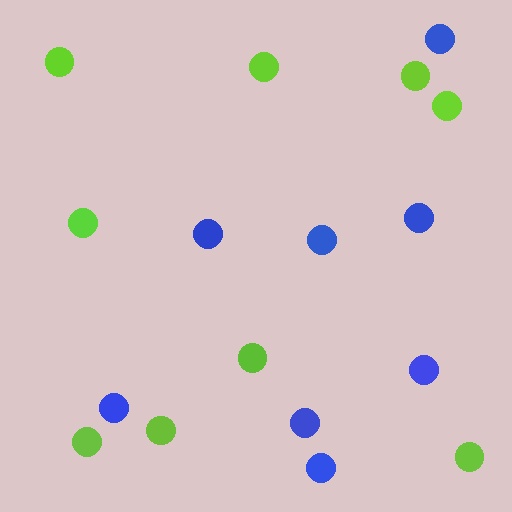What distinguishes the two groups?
There are 2 groups: one group of lime circles (9) and one group of blue circles (8).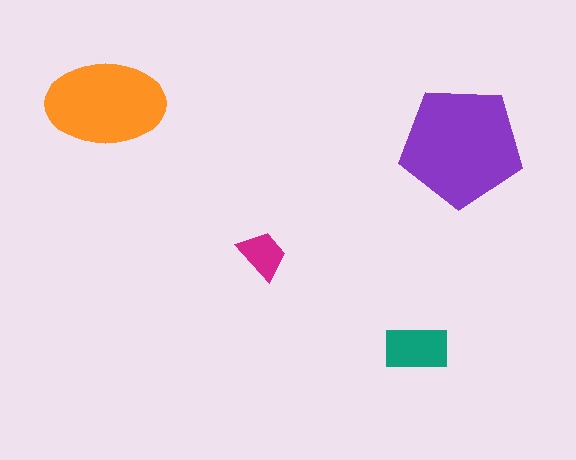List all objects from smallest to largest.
The magenta trapezoid, the teal rectangle, the orange ellipse, the purple pentagon.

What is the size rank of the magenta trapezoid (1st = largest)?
4th.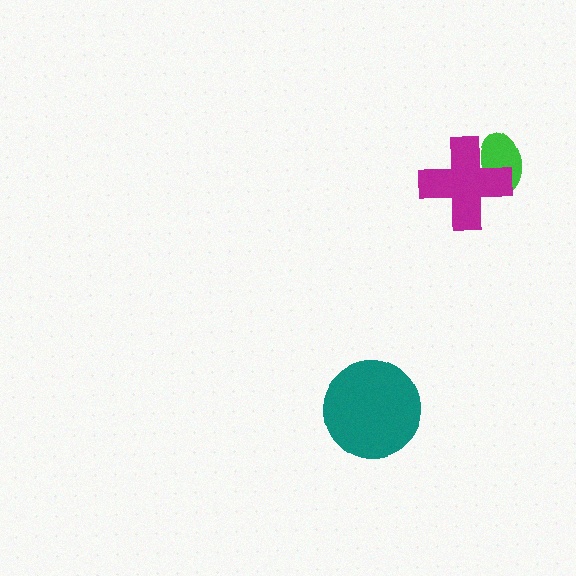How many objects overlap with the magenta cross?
1 object overlaps with the magenta cross.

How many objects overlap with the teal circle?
0 objects overlap with the teal circle.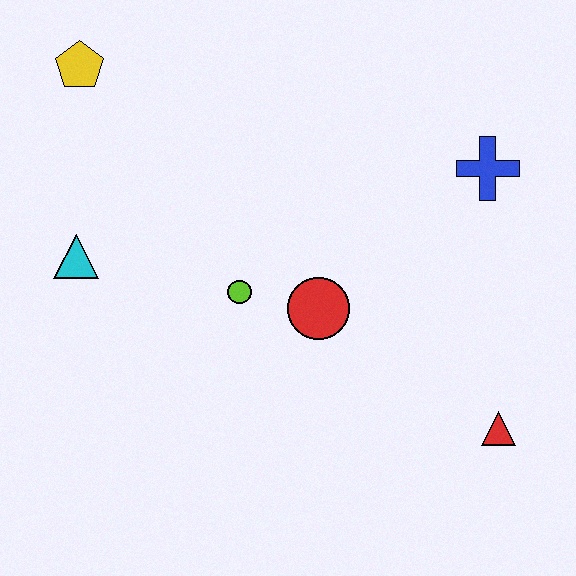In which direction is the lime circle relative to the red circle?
The lime circle is to the left of the red circle.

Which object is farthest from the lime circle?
The red triangle is farthest from the lime circle.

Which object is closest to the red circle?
The lime circle is closest to the red circle.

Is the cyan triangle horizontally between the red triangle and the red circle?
No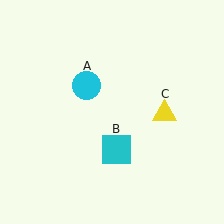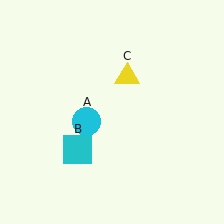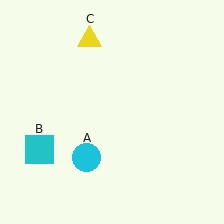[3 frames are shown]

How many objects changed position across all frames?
3 objects changed position: cyan circle (object A), cyan square (object B), yellow triangle (object C).